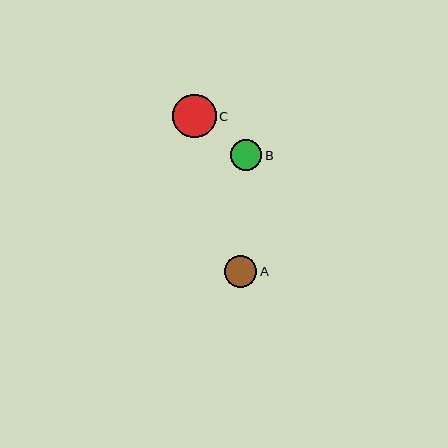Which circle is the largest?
Circle C is the largest with a size of approximately 43 pixels.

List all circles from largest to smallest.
From largest to smallest: C, A, B.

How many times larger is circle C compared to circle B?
Circle C is approximately 1.4 times the size of circle B.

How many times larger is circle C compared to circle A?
Circle C is approximately 1.4 times the size of circle A.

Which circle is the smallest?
Circle B is the smallest with a size of approximately 31 pixels.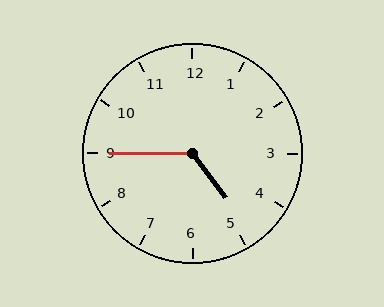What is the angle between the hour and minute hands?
Approximately 128 degrees.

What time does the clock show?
4:45.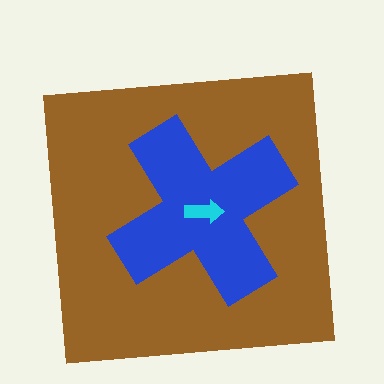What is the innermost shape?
The cyan arrow.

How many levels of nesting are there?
3.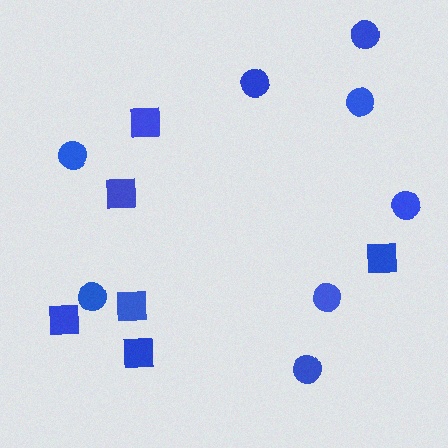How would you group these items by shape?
There are 2 groups: one group of squares (6) and one group of circles (8).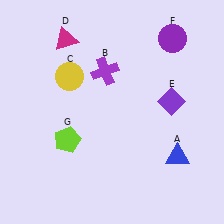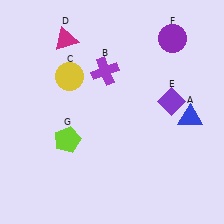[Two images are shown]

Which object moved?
The blue triangle (A) moved up.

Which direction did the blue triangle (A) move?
The blue triangle (A) moved up.